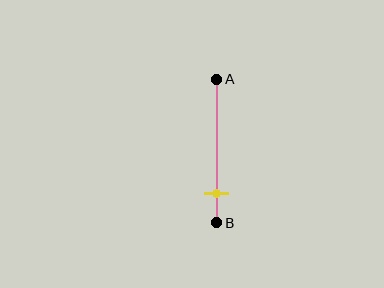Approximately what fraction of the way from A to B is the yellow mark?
The yellow mark is approximately 80% of the way from A to B.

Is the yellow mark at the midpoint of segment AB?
No, the mark is at about 80% from A, not at the 50% midpoint.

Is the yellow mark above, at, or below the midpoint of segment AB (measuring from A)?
The yellow mark is below the midpoint of segment AB.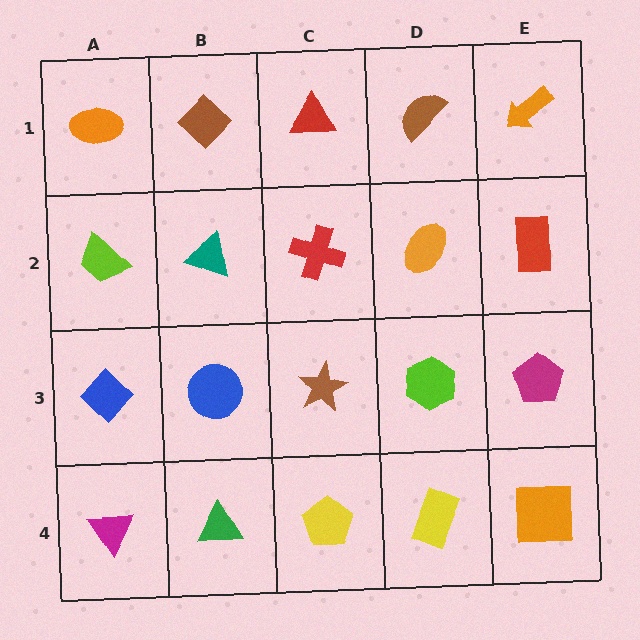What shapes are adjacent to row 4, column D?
A lime hexagon (row 3, column D), a yellow pentagon (row 4, column C), an orange square (row 4, column E).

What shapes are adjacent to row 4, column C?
A brown star (row 3, column C), a green triangle (row 4, column B), a yellow rectangle (row 4, column D).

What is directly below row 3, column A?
A magenta triangle.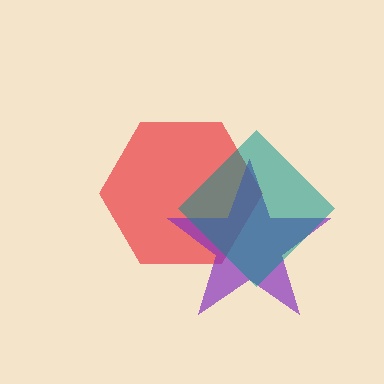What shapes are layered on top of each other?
The layered shapes are: a red hexagon, a purple star, a teal diamond.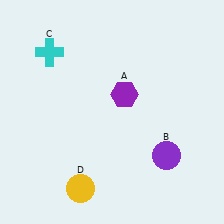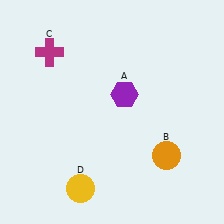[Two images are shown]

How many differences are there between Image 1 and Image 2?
There are 2 differences between the two images.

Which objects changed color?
B changed from purple to orange. C changed from cyan to magenta.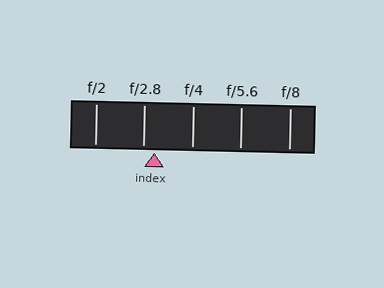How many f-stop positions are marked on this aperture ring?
There are 5 f-stop positions marked.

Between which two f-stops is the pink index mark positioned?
The index mark is between f/2.8 and f/4.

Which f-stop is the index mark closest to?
The index mark is closest to f/2.8.